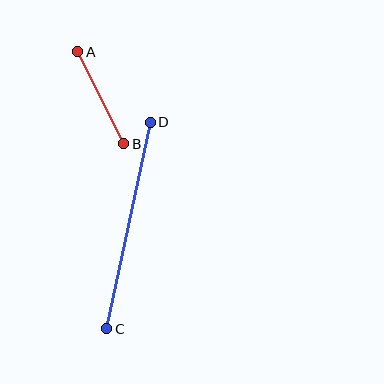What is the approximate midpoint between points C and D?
The midpoint is at approximately (129, 225) pixels.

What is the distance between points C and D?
The distance is approximately 211 pixels.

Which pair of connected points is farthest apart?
Points C and D are farthest apart.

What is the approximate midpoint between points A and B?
The midpoint is at approximately (101, 98) pixels.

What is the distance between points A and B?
The distance is approximately 103 pixels.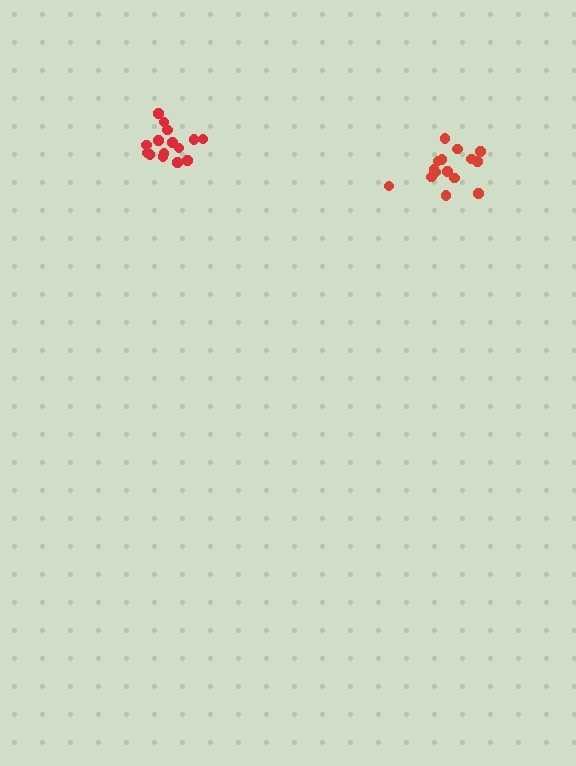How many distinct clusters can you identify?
There are 2 distinct clusters.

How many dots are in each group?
Group 1: 15 dots, Group 2: 15 dots (30 total).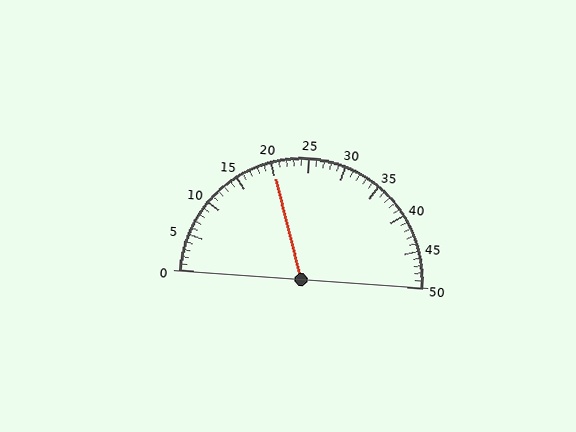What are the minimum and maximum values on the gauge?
The gauge ranges from 0 to 50.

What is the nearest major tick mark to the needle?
The nearest major tick mark is 20.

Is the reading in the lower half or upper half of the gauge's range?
The reading is in the lower half of the range (0 to 50).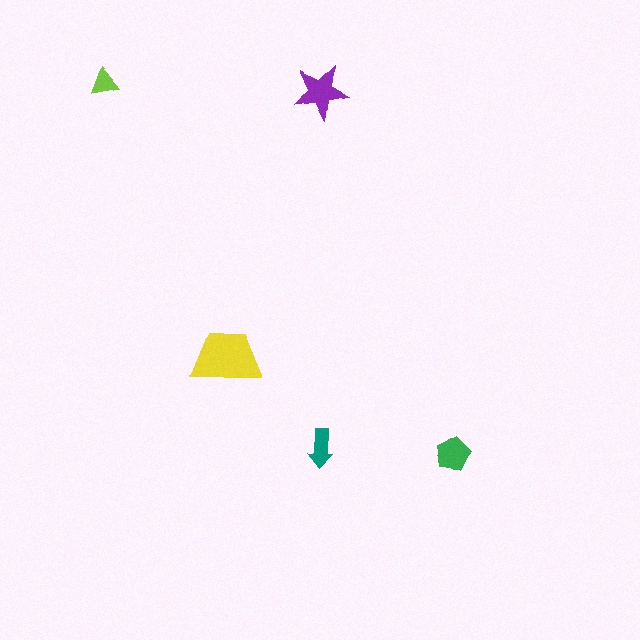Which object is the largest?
The yellow trapezoid.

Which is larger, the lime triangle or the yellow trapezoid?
The yellow trapezoid.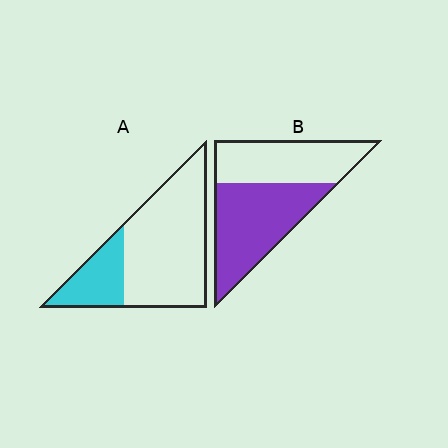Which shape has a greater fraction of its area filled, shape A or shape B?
Shape B.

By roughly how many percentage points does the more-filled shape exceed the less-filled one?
By roughly 30 percentage points (B over A).